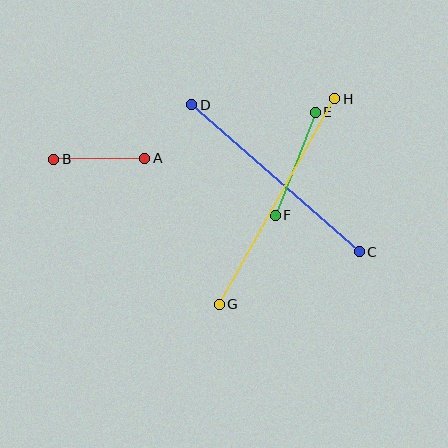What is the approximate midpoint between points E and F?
The midpoint is at approximately (295, 164) pixels.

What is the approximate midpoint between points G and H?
The midpoint is at approximately (277, 202) pixels.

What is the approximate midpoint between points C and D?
The midpoint is at approximately (276, 178) pixels.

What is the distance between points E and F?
The distance is approximately 111 pixels.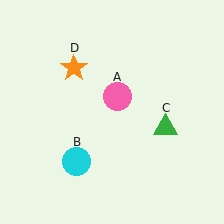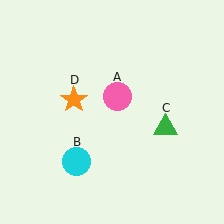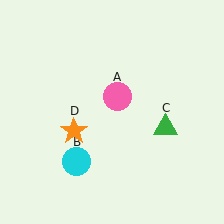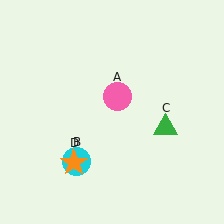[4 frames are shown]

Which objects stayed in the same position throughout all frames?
Pink circle (object A) and cyan circle (object B) and green triangle (object C) remained stationary.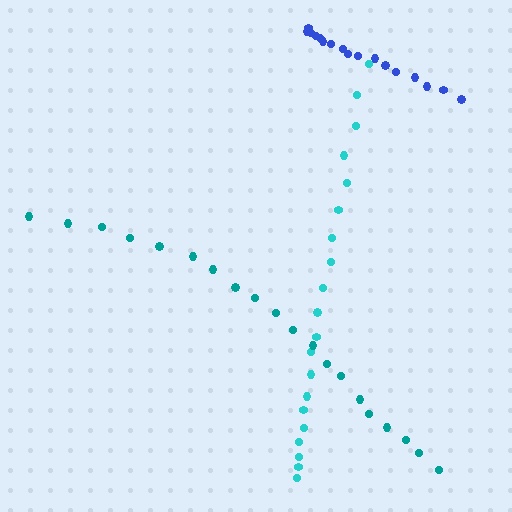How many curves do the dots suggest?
There are 3 distinct paths.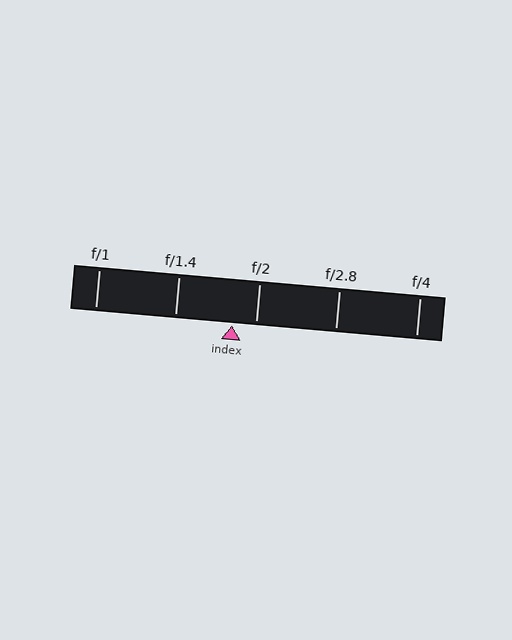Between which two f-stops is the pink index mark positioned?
The index mark is between f/1.4 and f/2.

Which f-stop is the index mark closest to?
The index mark is closest to f/2.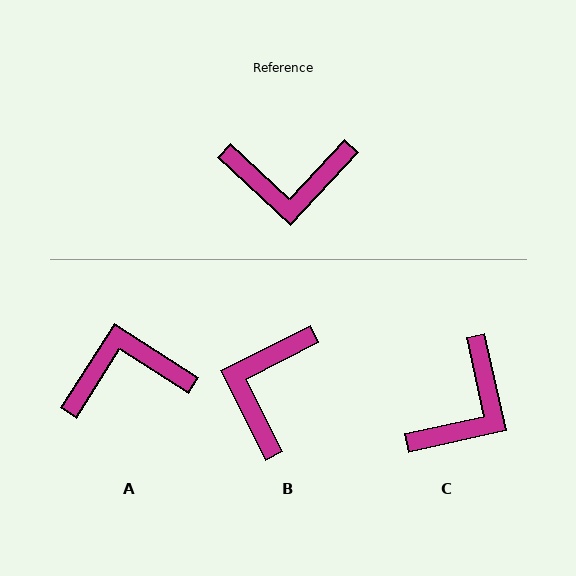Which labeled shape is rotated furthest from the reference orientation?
A, about 170 degrees away.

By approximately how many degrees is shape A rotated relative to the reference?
Approximately 170 degrees clockwise.